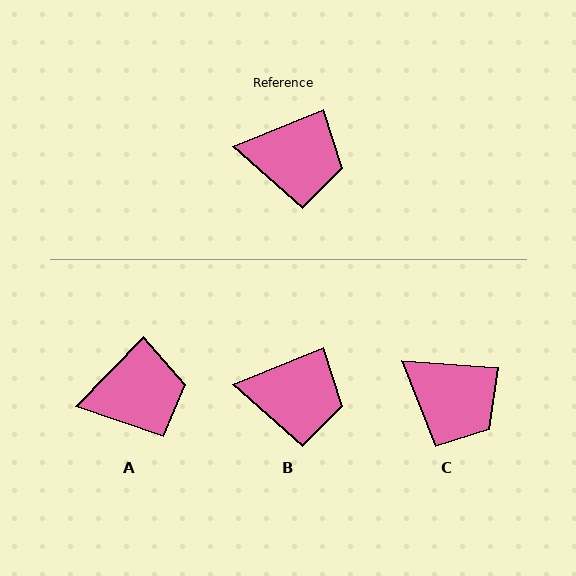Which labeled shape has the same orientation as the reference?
B.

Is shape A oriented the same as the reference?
No, it is off by about 23 degrees.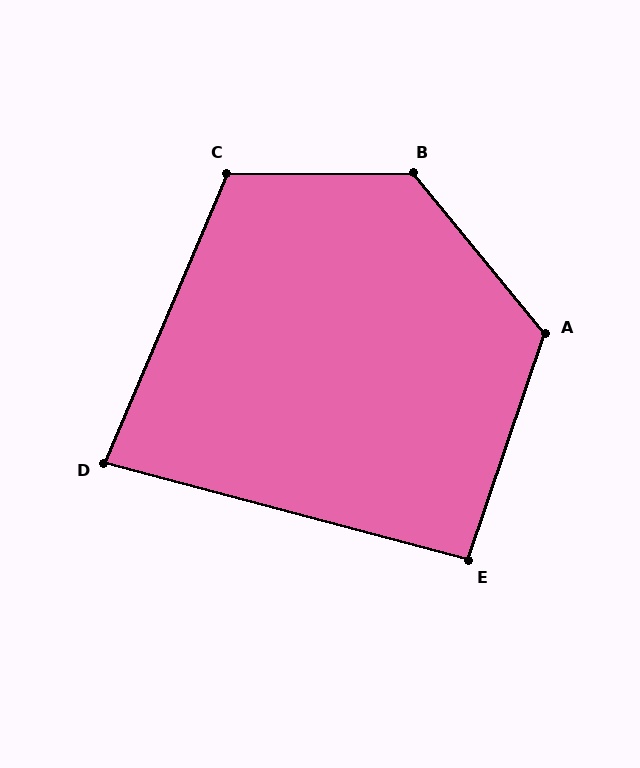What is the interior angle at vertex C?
Approximately 113 degrees (obtuse).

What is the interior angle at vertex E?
Approximately 94 degrees (approximately right).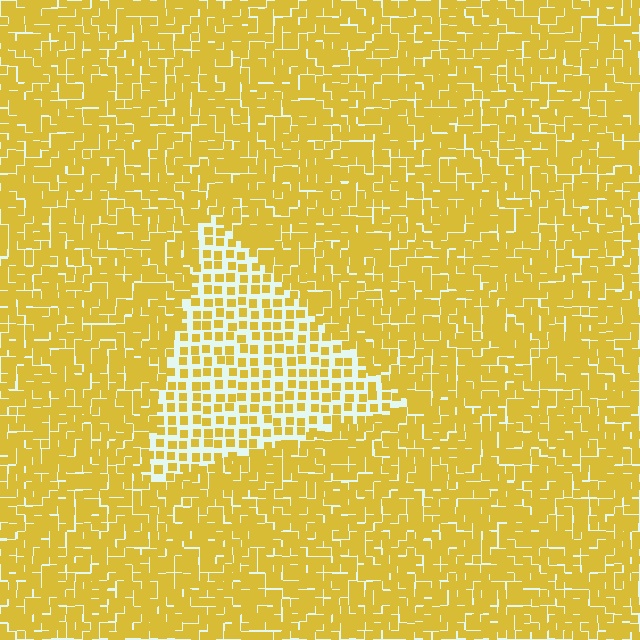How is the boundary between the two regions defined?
The boundary is defined by a change in element density (approximately 2.0x ratio). All elements are the same color, size, and shape.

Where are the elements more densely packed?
The elements are more densely packed outside the triangle boundary.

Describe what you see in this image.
The image contains small yellow elements arranged at two different densities. A triangle-shaped region is visible where the elements are less densely packed than the surrounding area.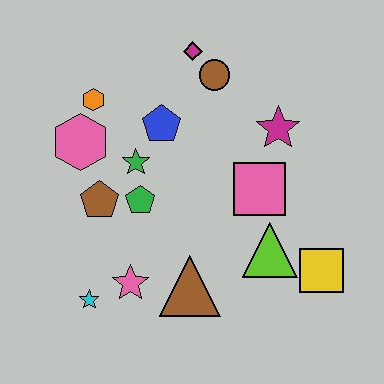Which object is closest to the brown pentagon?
The green pentagon is closest to the brown pentagon.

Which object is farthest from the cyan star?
The magenta diamond is farthest from the cyan star.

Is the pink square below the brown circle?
Yes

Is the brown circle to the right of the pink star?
Yes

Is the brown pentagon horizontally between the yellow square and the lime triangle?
No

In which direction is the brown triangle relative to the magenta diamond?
The brown triangle is below the magenta diamond.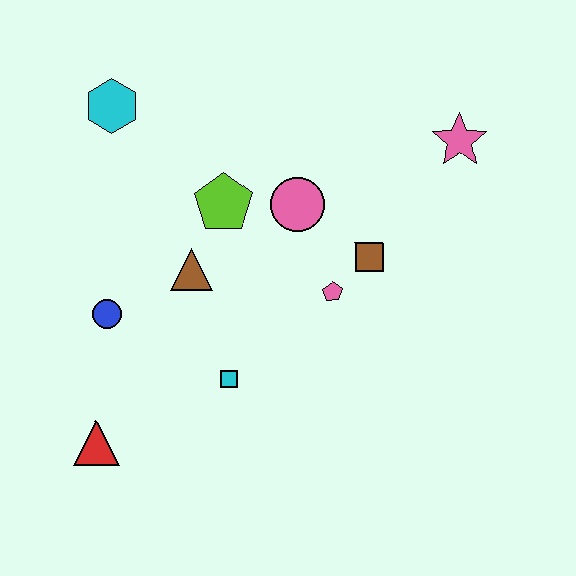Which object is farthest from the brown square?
The red triangle is farthest from the brown square.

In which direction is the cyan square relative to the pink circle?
The cyan square is below the pink circle.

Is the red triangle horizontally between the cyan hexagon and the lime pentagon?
No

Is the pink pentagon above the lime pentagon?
No